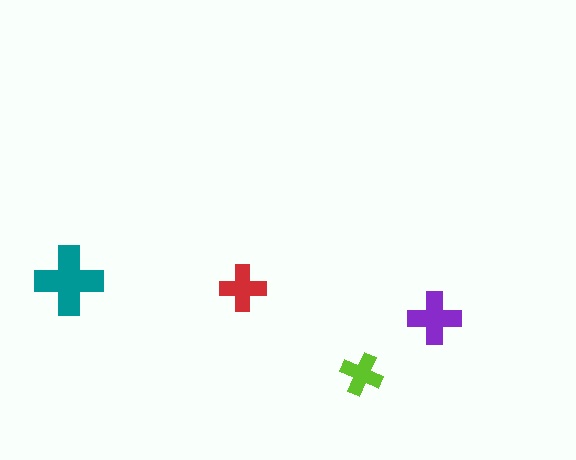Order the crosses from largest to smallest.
the teal one, the purple one, the red one, the lime one.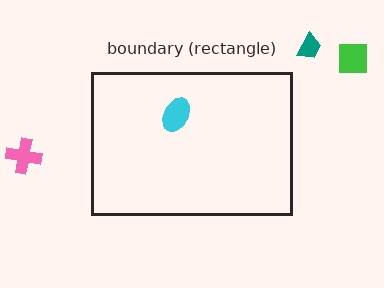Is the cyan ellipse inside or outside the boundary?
Inside.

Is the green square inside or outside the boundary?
Outside.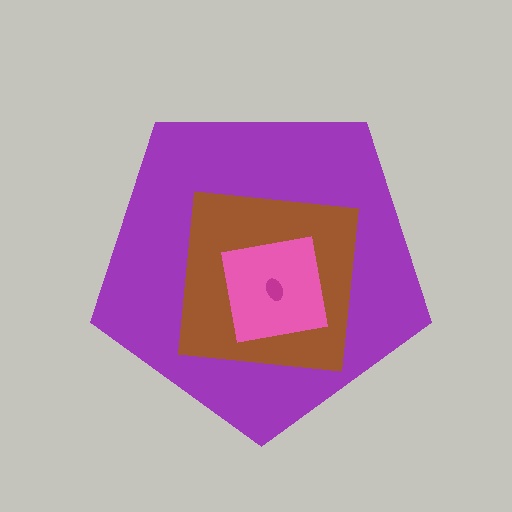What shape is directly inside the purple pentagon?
The brown square.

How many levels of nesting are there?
4.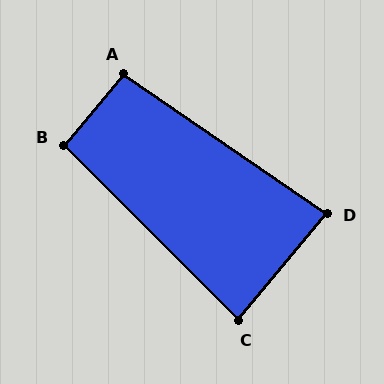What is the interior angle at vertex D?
Approximately 85 degrees (acute).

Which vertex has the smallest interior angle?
C, at approximately 85 degrees.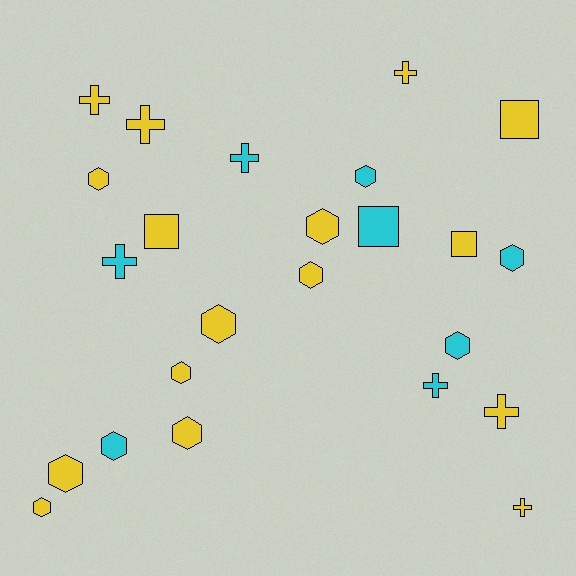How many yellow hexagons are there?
There are 8 yellow hexagons.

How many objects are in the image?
There are 24 objects.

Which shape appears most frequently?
Hexagon, with 12 objects.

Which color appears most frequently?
Yellow, with 16 objects.